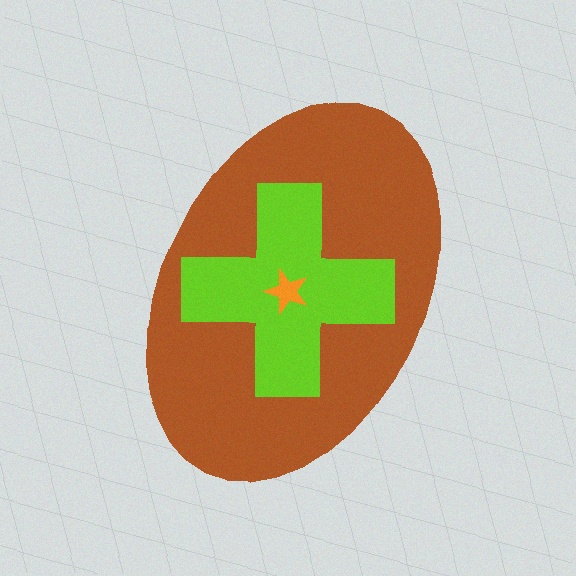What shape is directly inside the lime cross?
The orange star.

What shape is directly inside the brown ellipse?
The lime cross.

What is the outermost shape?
The brown ellipse.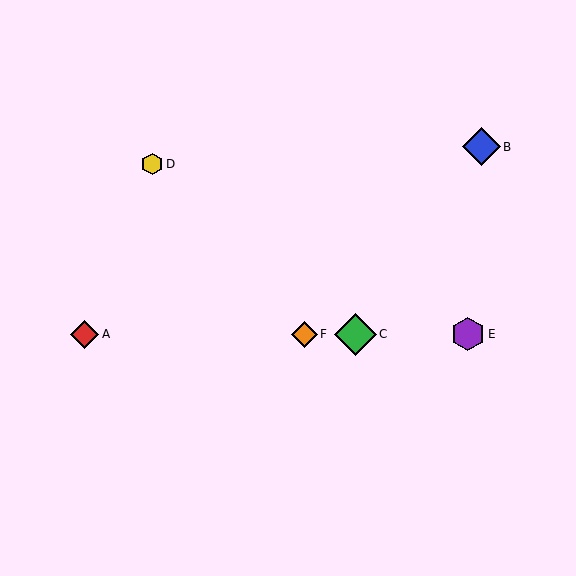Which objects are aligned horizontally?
Objects A, C, E, F are aligned horizontally.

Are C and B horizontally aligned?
No, C is at y≈334 and B is at y≈147.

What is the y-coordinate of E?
Object E is at y≈334.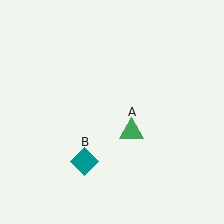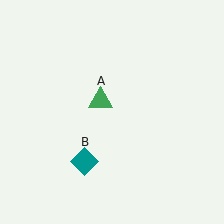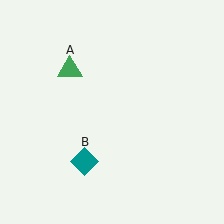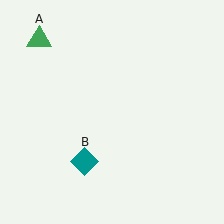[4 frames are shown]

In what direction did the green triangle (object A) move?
The green triangle (object A) moved up and to the left.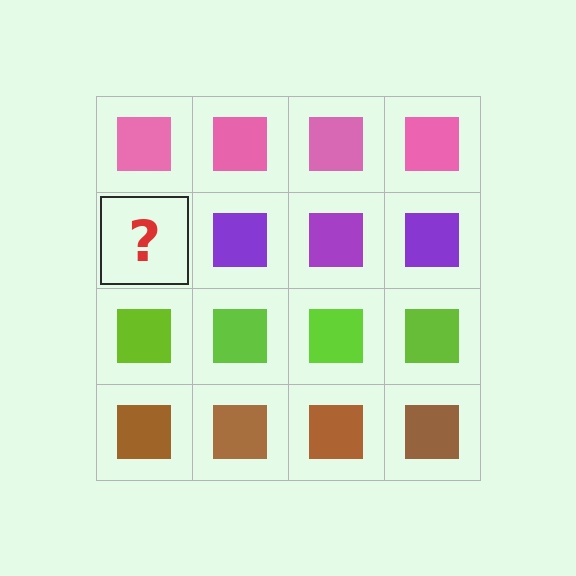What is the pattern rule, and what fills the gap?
The rule is that each row has a consistent color. The gap should be filled with a purple square.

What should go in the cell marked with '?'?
The missing cell should contain a purple square.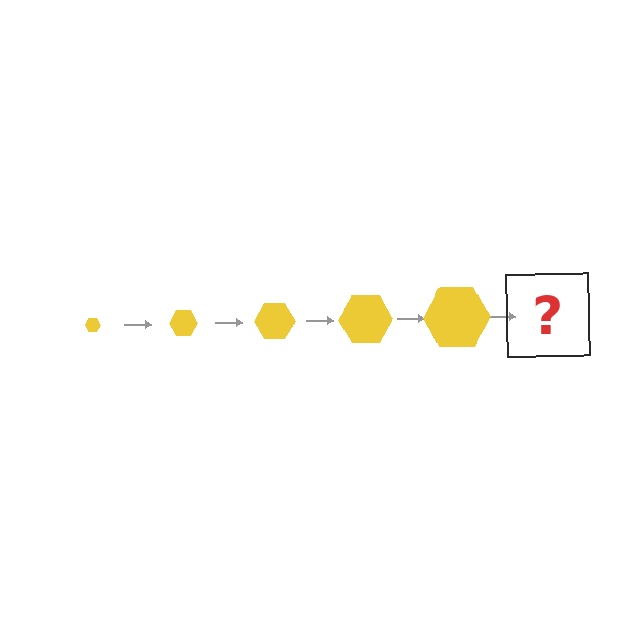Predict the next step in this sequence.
The next step is a yellow hexagon, larger than the previous one.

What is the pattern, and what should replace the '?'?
The pattern is that the hexagon gets progressively larger each step. The '?' should be a yellow hexagon, larger than the previous one.